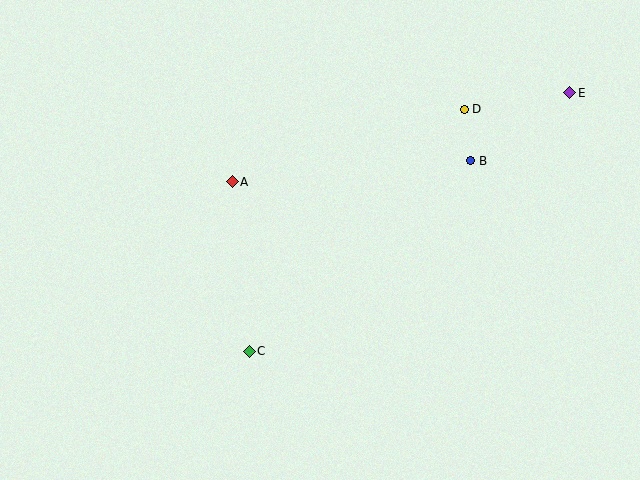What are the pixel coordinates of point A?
Point A is at (232, 182).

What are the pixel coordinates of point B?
Point B is at (471, 161).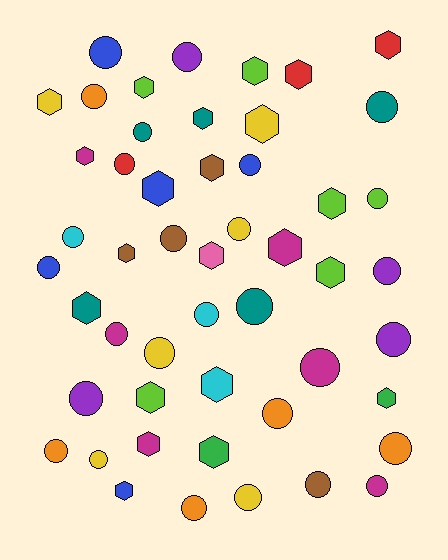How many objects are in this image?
There are 50 objects.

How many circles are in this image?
There are 28 circles.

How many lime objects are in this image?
There are 6 lime objects.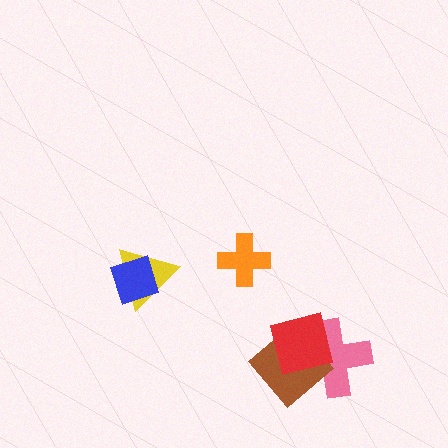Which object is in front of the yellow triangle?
The blue diamond is in front of the yellow triangle.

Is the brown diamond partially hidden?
Yes, it is partially covered by another shape.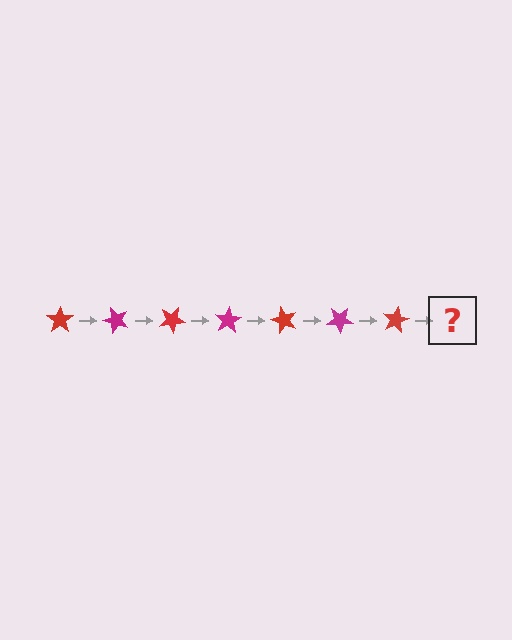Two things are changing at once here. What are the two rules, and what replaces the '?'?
The two rules are that it rotates 50 degrees each step and the color cycles through red and magenta. The '?' should be a magenta star, rotated 350 degrees from the start.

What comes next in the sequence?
The next element should be a magenta star, rotated 350 degrees from the start.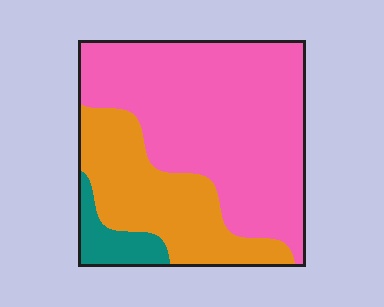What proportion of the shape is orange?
Orange covers around 30% of the shape.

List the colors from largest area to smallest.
From largest to smallest: pink, orange, teal.